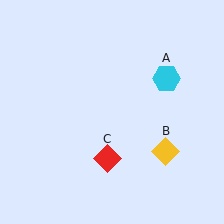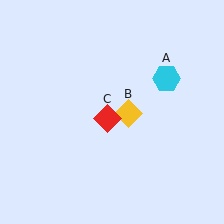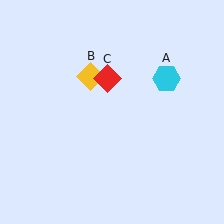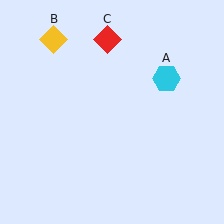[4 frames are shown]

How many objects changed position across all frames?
2 objects changed position: yellow diamond (object B), red diamond (object C).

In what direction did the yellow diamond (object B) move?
The yellow diamond (object B) moved up and to the left.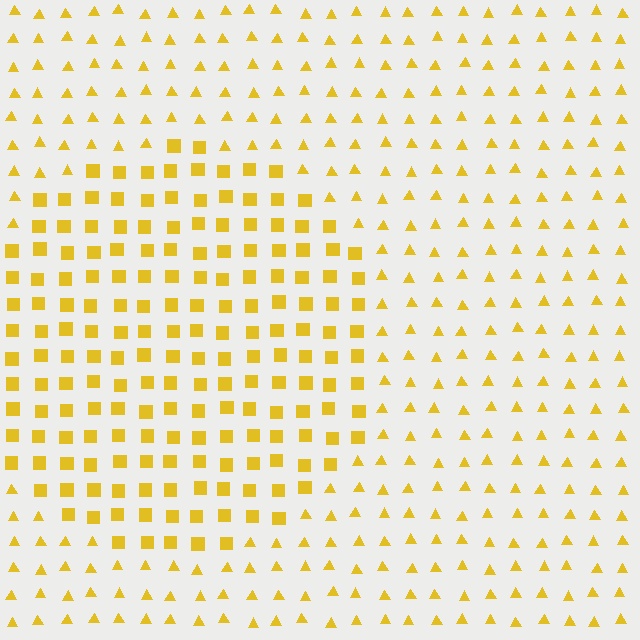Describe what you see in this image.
The image is filled with small yellow elements arranged in a uniform grid. A circle-shaped region contains squares, while the surrounding area contains triangles. The boundary is defined purely by the change in element shape.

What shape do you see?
I see a circle.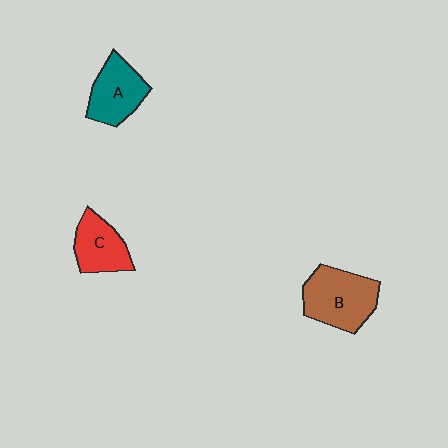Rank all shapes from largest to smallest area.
From largest to smallest: B (brown), A (teal), C (red).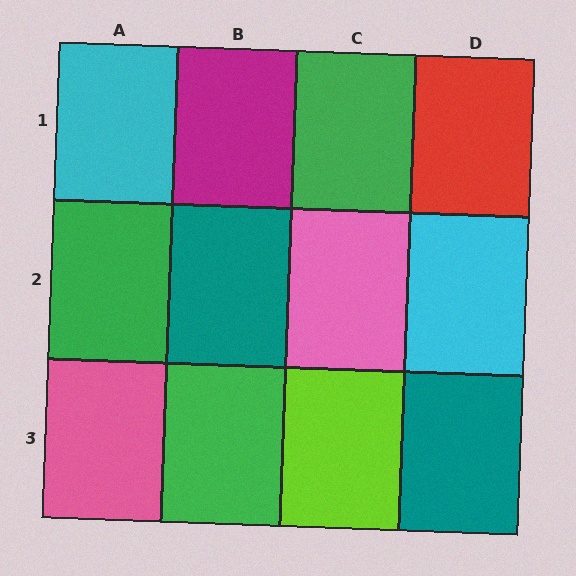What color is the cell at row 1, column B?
Magenta.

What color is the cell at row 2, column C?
Pink.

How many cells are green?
3 cells are green.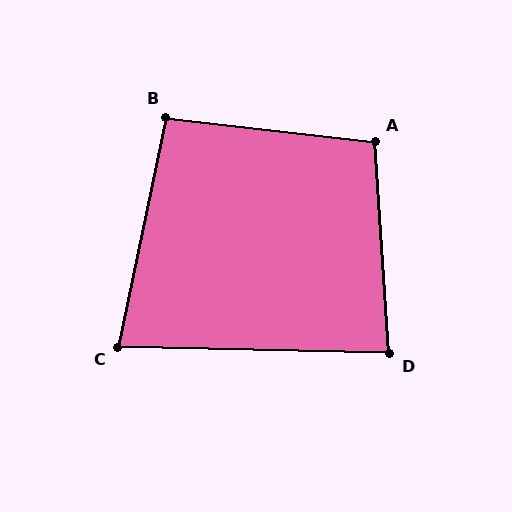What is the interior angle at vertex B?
Approximately 95 degrees (obtuse).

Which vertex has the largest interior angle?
A, at approximately 100 degrees.